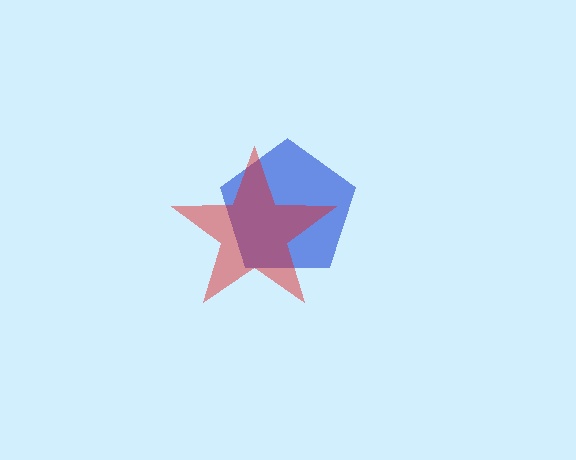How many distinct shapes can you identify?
There are 2 distinct shapes: a blue pentagon, a red star.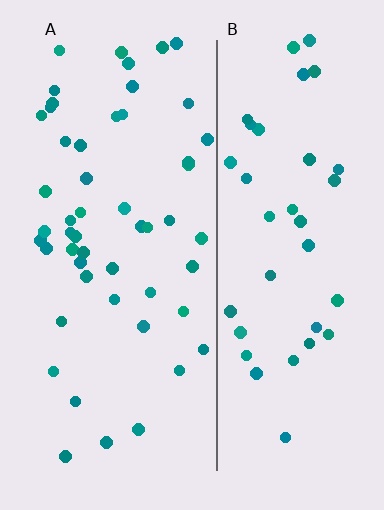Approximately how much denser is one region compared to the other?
Approximately 1.3× — region A over region B.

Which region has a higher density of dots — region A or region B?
A (the left).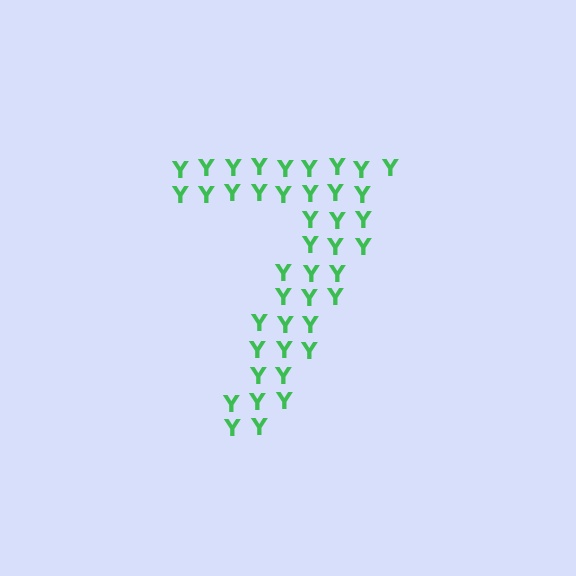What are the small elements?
The small elements are letter Y's.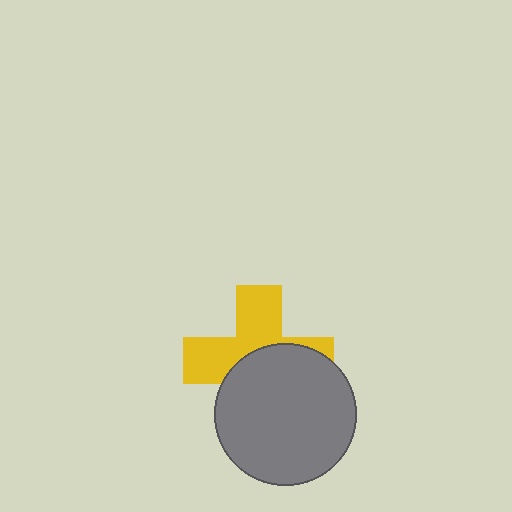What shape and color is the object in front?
The object in front is a gray circle.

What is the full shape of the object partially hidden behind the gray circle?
The partially hidden object is a yellow cross.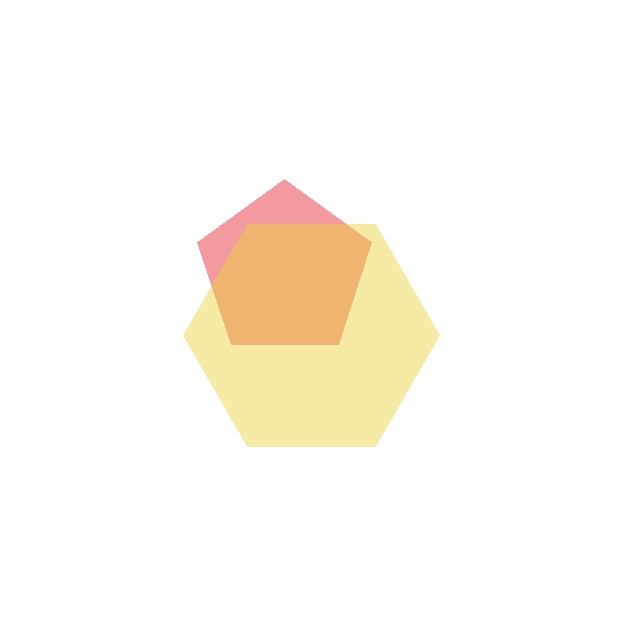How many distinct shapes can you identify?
There are 2 distinct shapes: a red pentagon, a yellow hexagon.